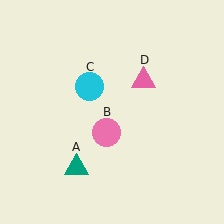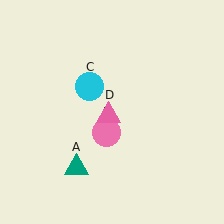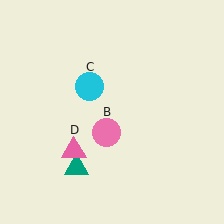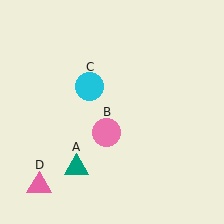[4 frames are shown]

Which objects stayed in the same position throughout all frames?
Teal triangle (object A) and pink circle (object B) and cyan circle (object C) remained stationary.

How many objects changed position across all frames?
1 object changed position: pink triangle (object D).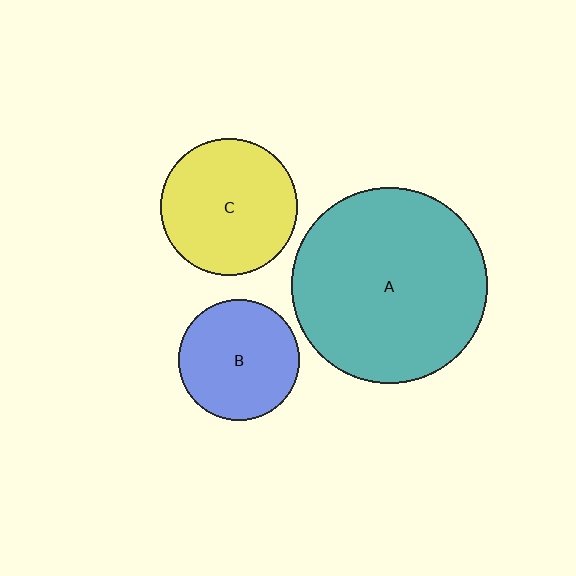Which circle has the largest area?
Circle A (teal).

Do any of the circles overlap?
No, none of the circles overlap.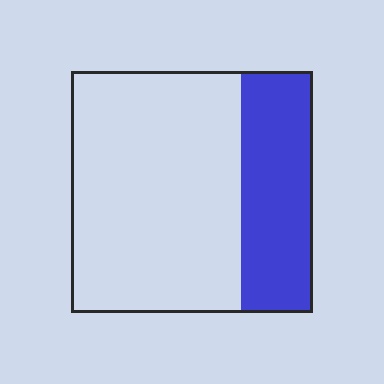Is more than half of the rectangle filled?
No.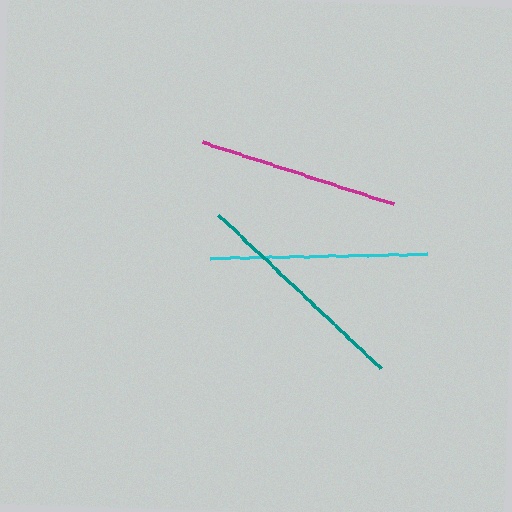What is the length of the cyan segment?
The cyan segment is approximately 217 pixels long.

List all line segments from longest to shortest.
From longest to shortest: teal, cyan, magenta.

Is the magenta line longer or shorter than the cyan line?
The cyan line is longer than the magenta line.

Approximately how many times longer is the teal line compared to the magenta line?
The teal line is approximately 1.1 times the length of the magenta line.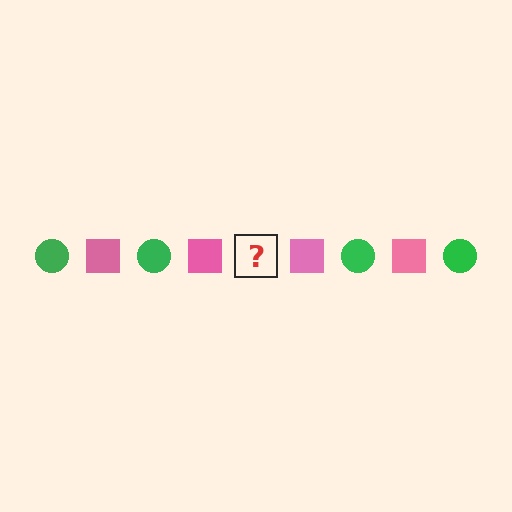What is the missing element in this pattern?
The missing element is a green circle.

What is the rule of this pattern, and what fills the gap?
The rule is that the pattern alternates between green circle and pink square. The gap should be filled with a green circle.